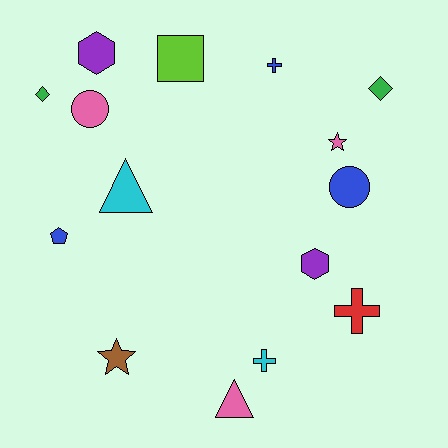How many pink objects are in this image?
There are 3 pink objects.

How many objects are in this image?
There are 15 objects.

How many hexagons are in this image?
There are 2 hexagons.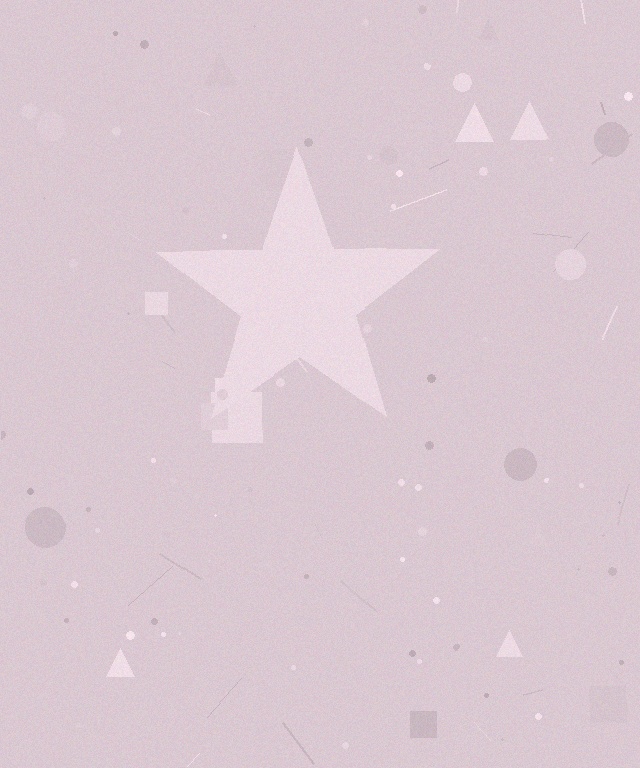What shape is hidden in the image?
A star is hidden in the image.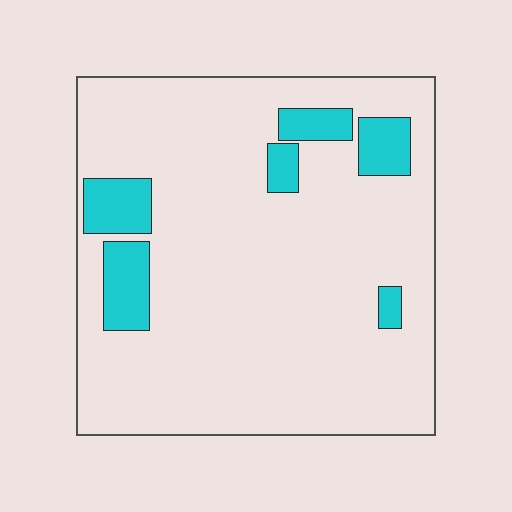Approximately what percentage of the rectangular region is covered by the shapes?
Approximately 15%.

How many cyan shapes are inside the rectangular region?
6.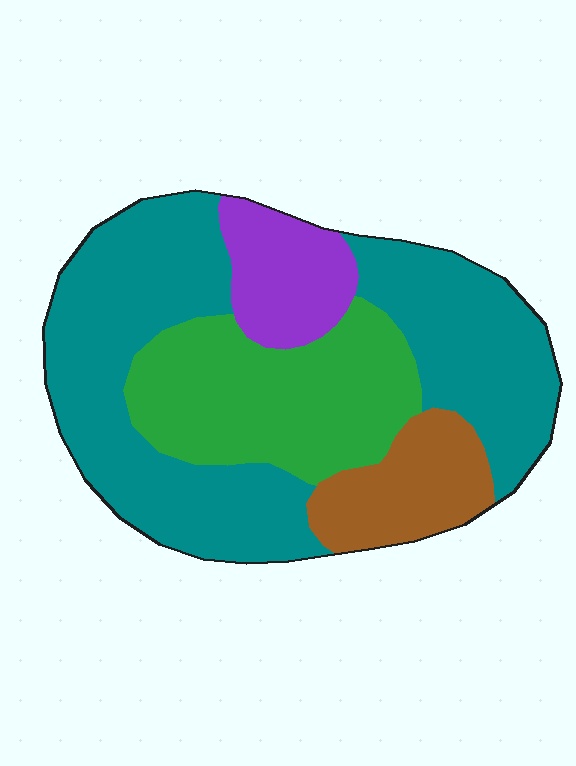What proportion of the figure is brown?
Brown takes up less than a sixth of the figure.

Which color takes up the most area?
Teal, at roughly 50%.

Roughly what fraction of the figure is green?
Green takes up about one quarter (1/4) of the figure.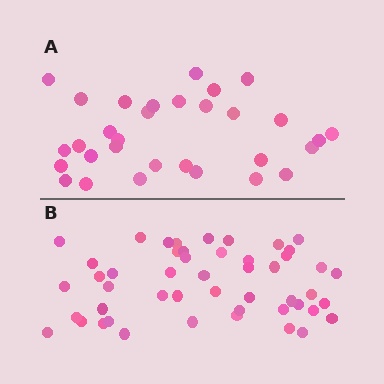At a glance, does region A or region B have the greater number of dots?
Region B (the bottom region) has more dots.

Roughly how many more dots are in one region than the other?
Region B has approximately 20 more dots than region A.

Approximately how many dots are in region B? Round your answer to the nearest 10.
About 50 dots. (The exact count is 49, which rounds to 50.)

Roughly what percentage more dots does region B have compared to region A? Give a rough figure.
About 60% more.